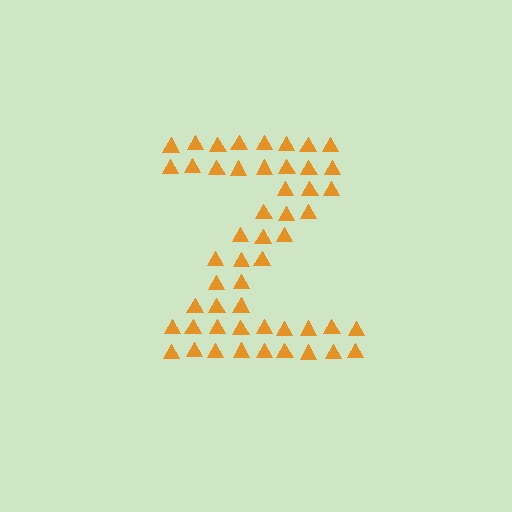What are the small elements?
The small elements are triangles.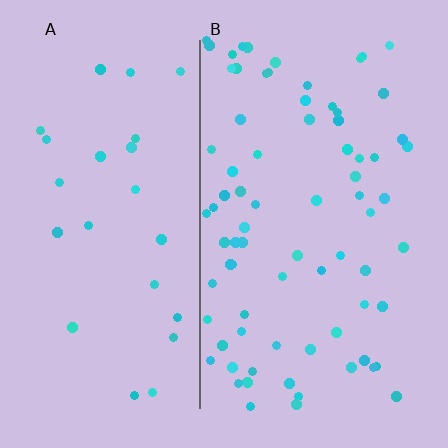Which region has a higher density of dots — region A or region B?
B (the right).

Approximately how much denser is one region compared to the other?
Approximately 3.0× — region B over region A.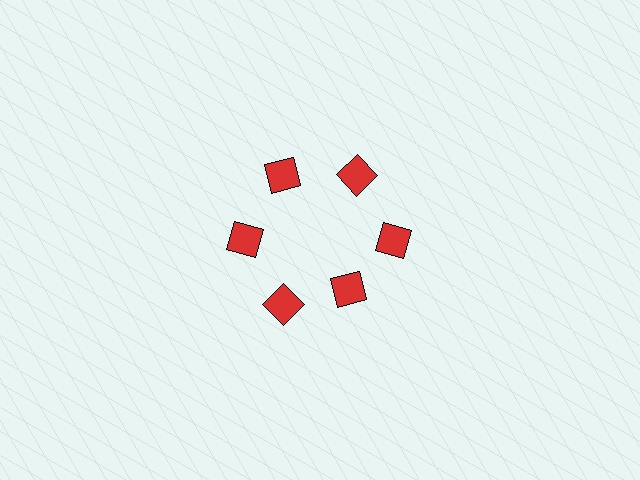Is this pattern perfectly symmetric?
No. The 6 red squares are arranged in a ring, but one element near the 5 o'clock position is pulled inward toward the center, breaking the 6-fold rotational symmetry.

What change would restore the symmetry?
The symmetry would be restored by moving it outward, back onto the ring so that all 6 squares sit at equal angles and equal distance from the center.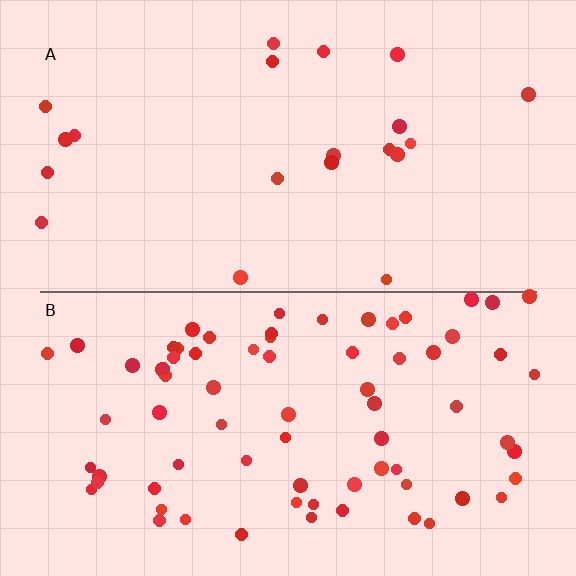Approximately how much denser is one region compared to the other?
Approximately 3.6× — region B over region A.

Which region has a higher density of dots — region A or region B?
B (the bottom).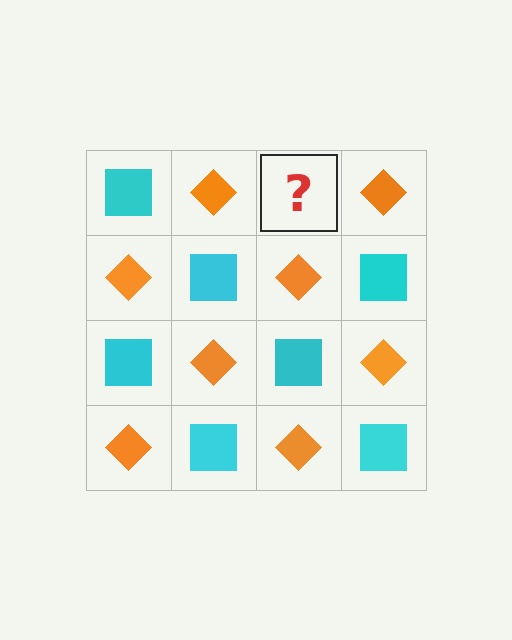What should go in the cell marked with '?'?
The missing cell should contain a cyan square.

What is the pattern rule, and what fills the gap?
The rule is that it alternates cyan square and orange diamond in a checkerboard pattern. The gap should be filled with a cyan square.